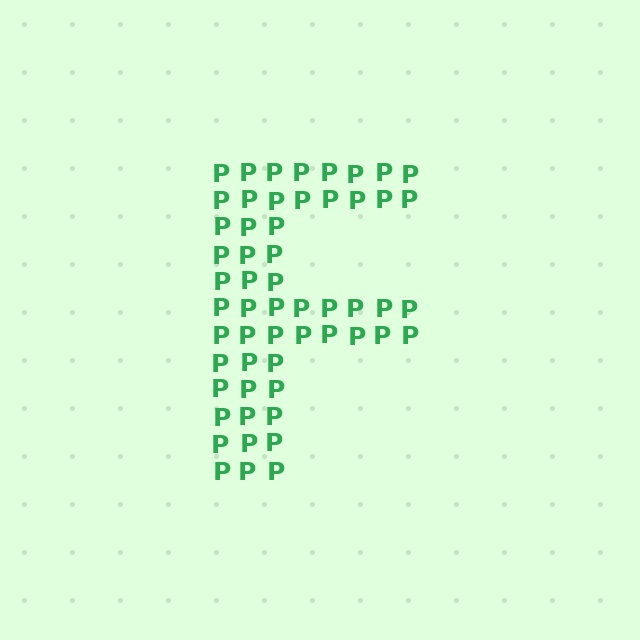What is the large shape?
The large shape is the letter F.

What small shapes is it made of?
It is made of small letter P's.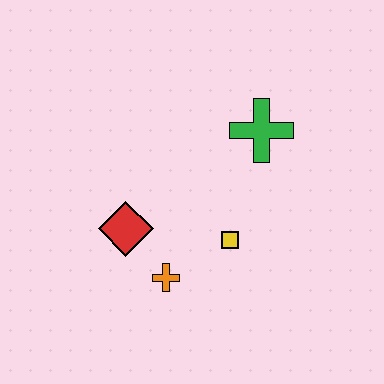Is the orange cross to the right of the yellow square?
No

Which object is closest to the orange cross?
The red diamond is closest to the orange cross.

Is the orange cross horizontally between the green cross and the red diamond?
Yes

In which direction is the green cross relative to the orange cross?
The green cross is above the orange cross.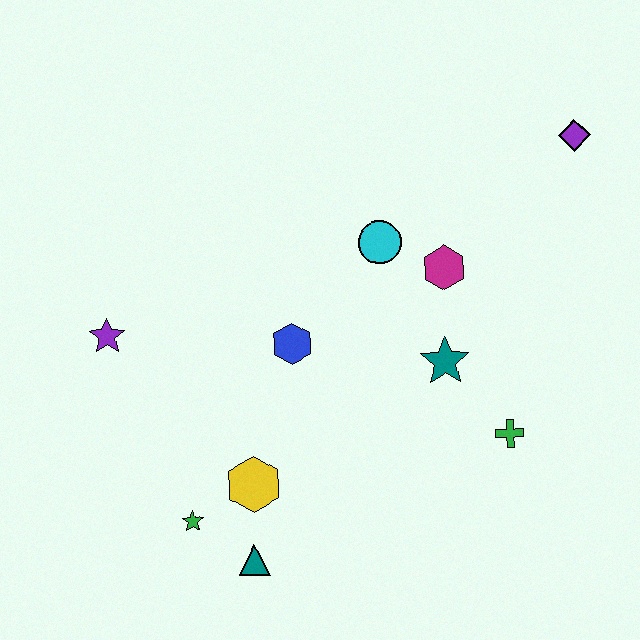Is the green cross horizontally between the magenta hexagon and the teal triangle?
No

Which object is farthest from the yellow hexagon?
The purple diamond is farthest from the yellow hexagon.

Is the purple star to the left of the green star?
Yes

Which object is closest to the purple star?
The blue hexagon is closest to the purple star.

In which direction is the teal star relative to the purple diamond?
The teal star is below the purple diamond.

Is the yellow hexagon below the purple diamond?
Yes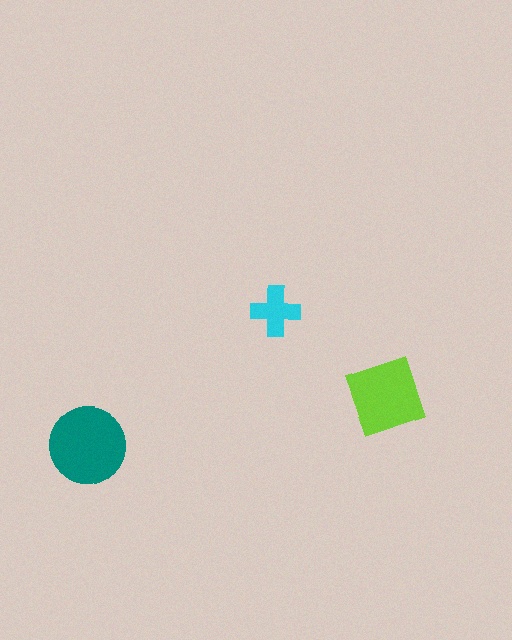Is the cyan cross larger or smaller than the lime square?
Smaller.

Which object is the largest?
The teal circle.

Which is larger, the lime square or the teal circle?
The teal circle.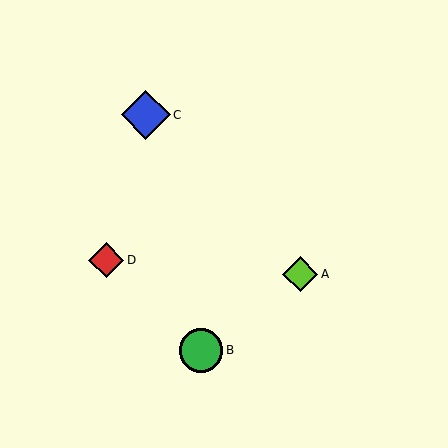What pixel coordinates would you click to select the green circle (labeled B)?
Click at (201, 351) to select the green circle B.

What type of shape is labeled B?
Shape B is a green circle.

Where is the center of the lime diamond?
The center of the lime diamond is at (300, 274).